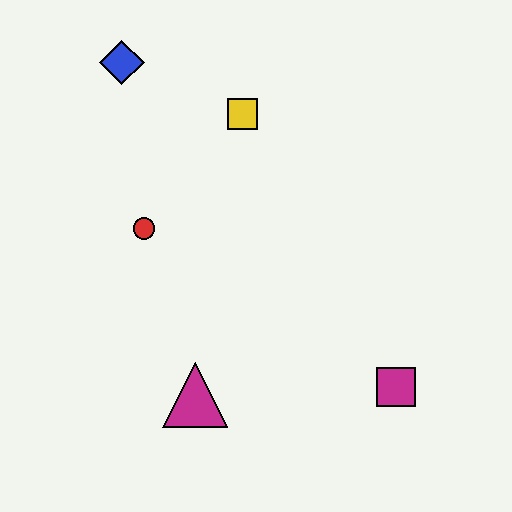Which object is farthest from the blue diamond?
The magenta square is farthest from the blue diamond.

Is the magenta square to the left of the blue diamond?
No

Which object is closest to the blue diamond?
The yellow square is closest to the blue diamond.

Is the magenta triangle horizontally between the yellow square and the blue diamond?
Yes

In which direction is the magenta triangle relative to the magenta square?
The magenta triangle is to the left of the magenta square.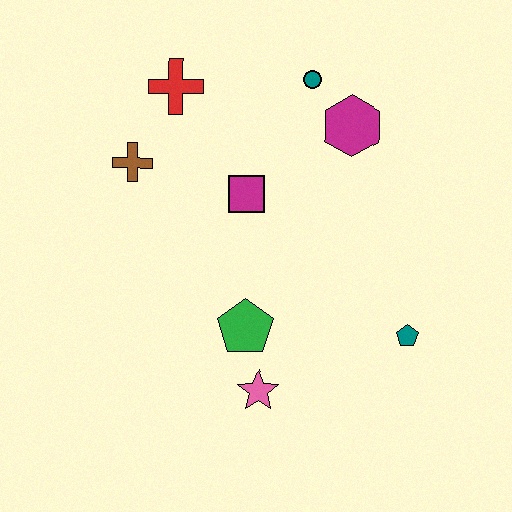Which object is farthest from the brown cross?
The teal pentagon is farthest from the brown cross.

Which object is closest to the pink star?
The green pentagon is closest to the pink star.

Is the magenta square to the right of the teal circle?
No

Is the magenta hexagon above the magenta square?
Yes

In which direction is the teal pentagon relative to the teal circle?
The teal pentagon is below the teal circle.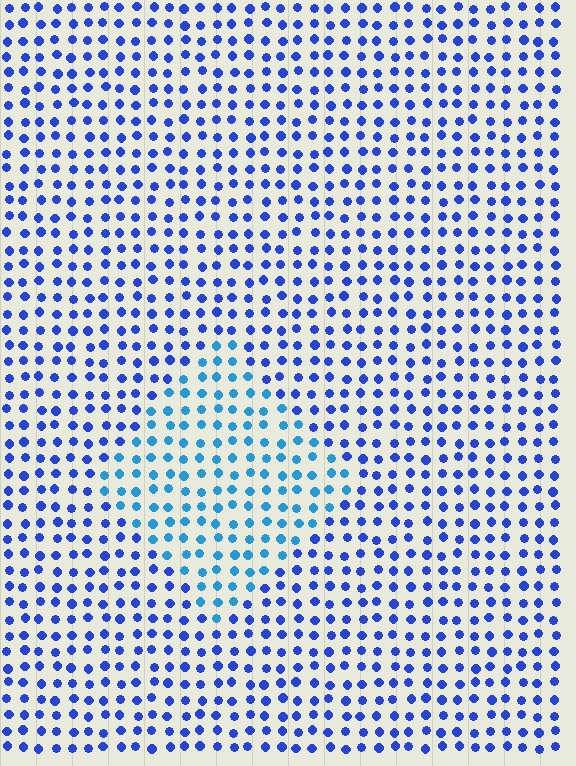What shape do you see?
I see a diamond.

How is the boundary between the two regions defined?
The boundary is defined purely by a slight shift in hue (about 31 degrees). Spacing, size, and orientation are identical on both sides.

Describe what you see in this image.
The image is filled with small blue elements in a uniform arrangement. A diamond-shaped region is visible where the elements are tinted to a slightly different hue, forming a subtle color boundary.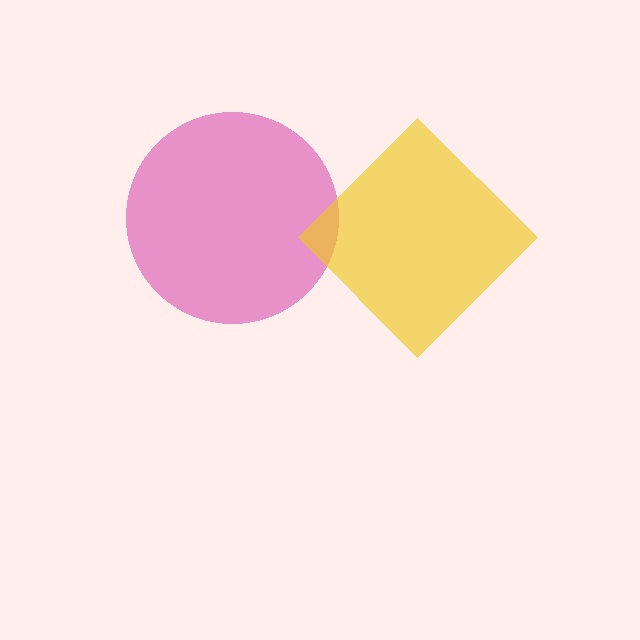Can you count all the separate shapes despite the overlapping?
Yes, there are 2 separate shapes.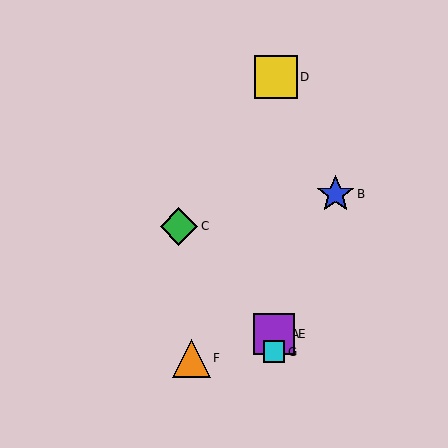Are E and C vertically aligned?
No, E is at x≈274 and C is at x≈179.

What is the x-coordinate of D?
Object D is at x≈276.